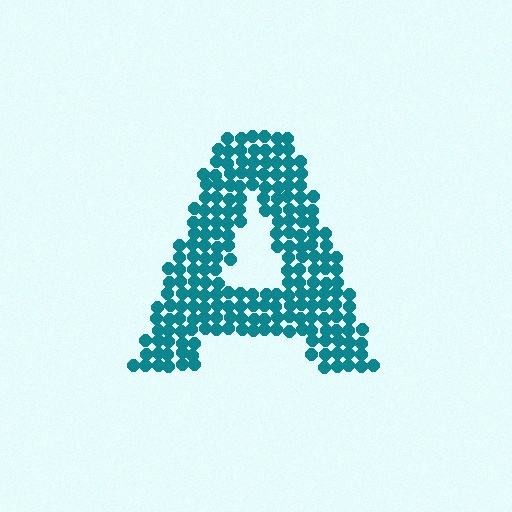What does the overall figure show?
The overall figure shows the letter A.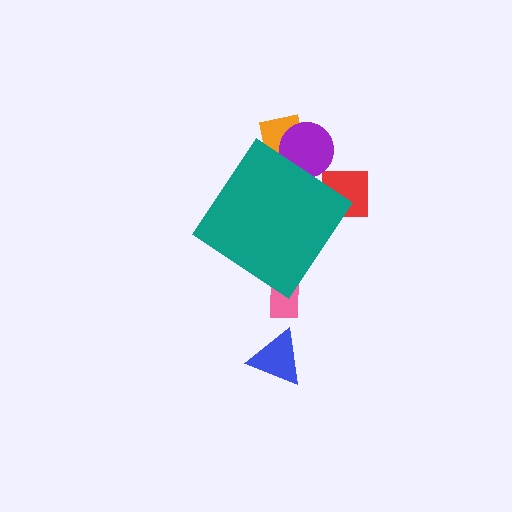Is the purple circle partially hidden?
Yes, the purple circle is partially hidden behind the teal diamond.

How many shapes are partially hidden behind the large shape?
4 shapes are partially hidden.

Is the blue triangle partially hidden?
No, the blue triangle is fully visible.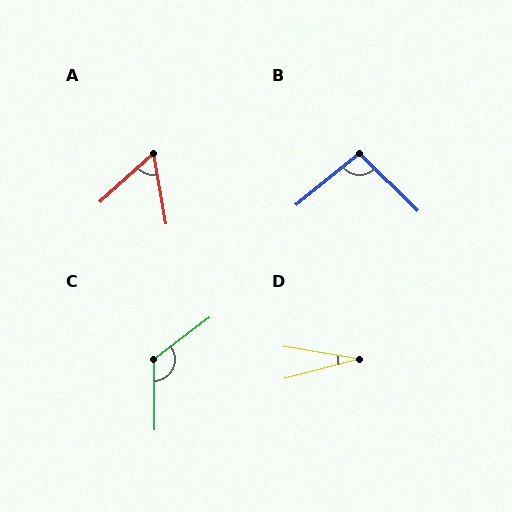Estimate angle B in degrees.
Approximately 97 degrees.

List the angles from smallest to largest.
D (24°), A (58°), B (97°), C (126°).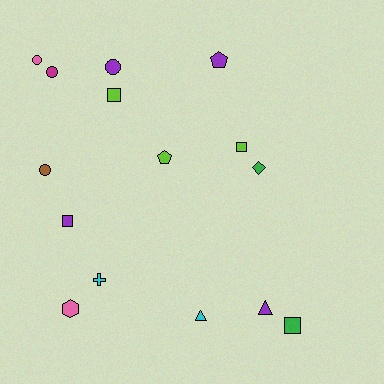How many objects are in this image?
There are 15 objects.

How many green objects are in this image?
There are 2 green objects.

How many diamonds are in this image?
There is 1 diamond.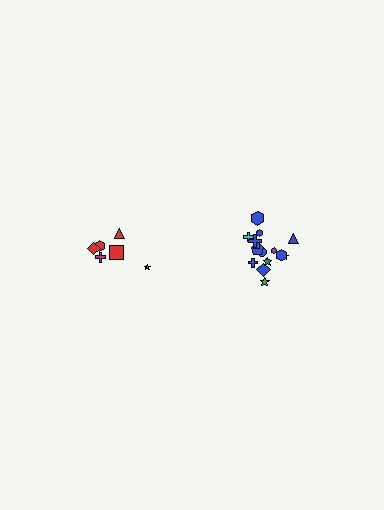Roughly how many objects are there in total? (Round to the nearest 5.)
Roughly 20 objects in total.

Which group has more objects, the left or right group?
The right group.